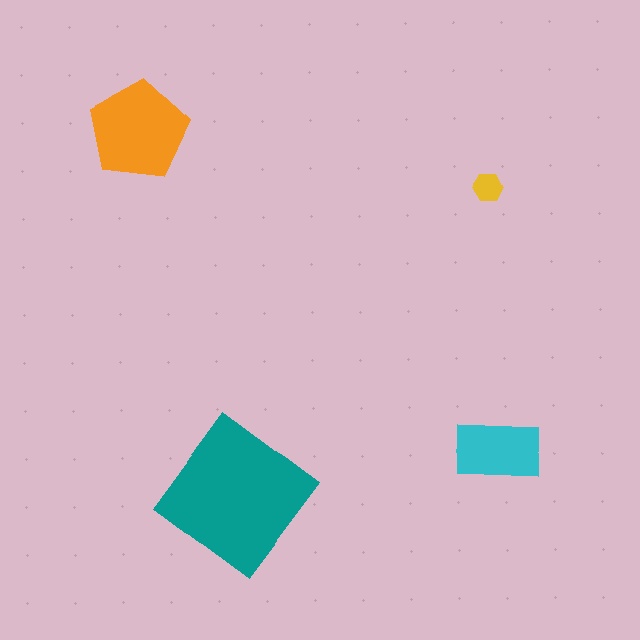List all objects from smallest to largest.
The yellow hexagon, the cyan rectangle, the orange pentagon, the teal diamond.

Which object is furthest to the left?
The orange pentagon is leftmost.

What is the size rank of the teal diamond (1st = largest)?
1st.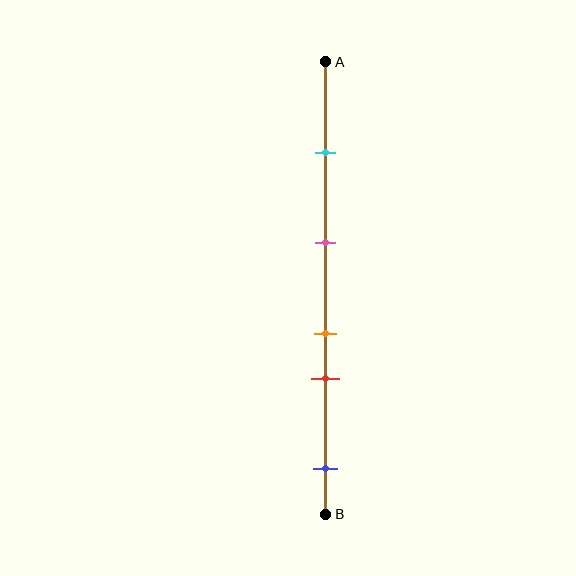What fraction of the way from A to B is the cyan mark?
The cyan mark is approximately 20% (0.2) of the way from A to B.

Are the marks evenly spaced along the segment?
No, the marks are not evenly spaced.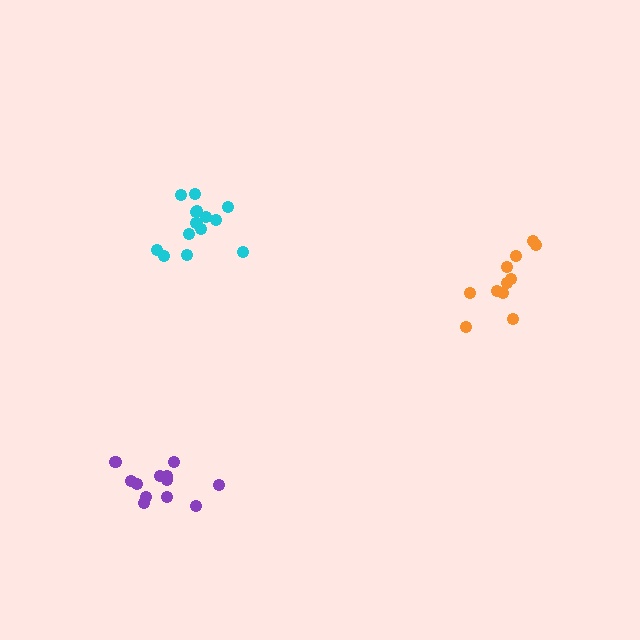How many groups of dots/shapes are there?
There are 3 groups.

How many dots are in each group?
Group 1: 12 dots, Group 2: 11 dots, Group 3: 14 dots (37 total).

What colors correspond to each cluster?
The clusters are colored: purple, orange, cyan.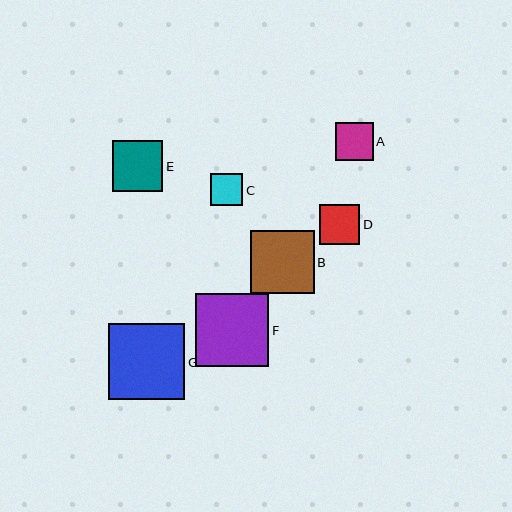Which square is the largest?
Square G is the largest with a size of approximately 76 pixels.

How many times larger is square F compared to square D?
Square F is approximately 1.8 times the size of square D.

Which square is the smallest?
Square C is the smallest with a size of approximately 33 pixels.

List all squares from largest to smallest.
From largest to smallest: G, F, B, E, D, A, C.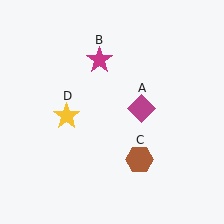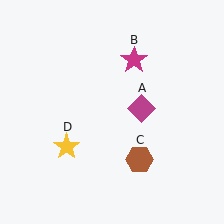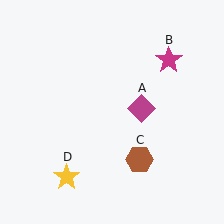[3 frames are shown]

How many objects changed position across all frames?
2 objects changed position: magenta star (object B), yellow star (object D).